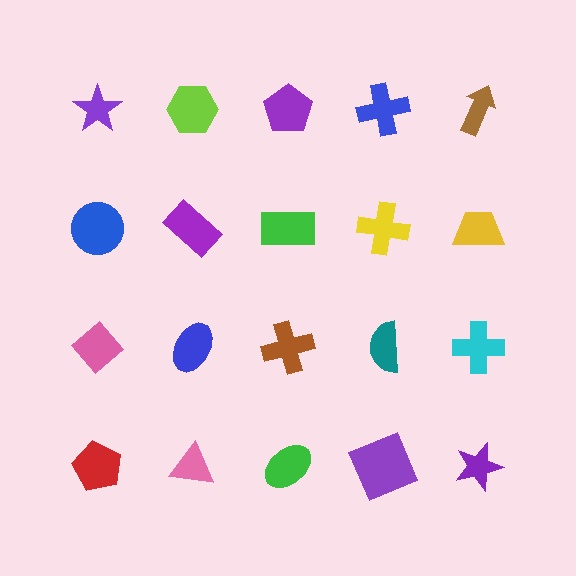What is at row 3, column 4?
A teal semicircle.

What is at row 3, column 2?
A blue ellipse.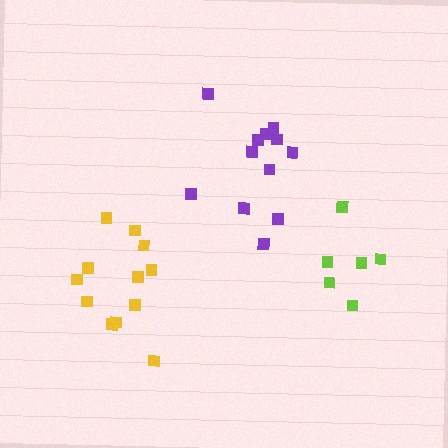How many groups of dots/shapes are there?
There are 3 groups.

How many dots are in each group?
Group 1: 12 dots, Group 2: 12 dots, Group 3: 6 dots (30 total).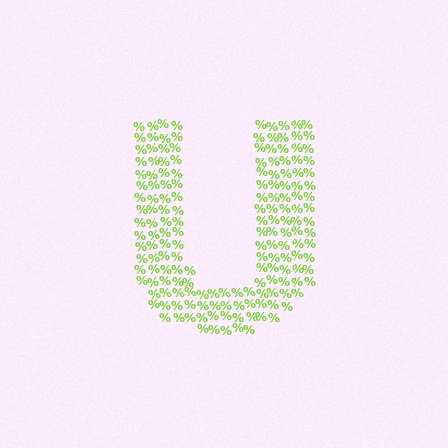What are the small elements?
The small elements are percent signs.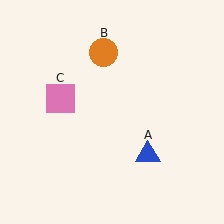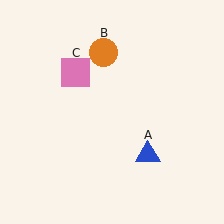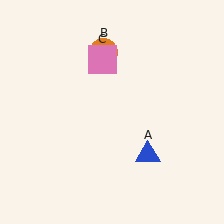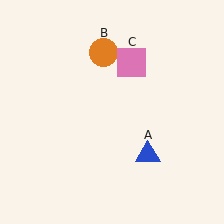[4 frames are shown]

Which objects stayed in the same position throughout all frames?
Blue triangle (object A) and orange circle (object B) remained stationary.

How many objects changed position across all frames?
1 object changed position: pink square (object C).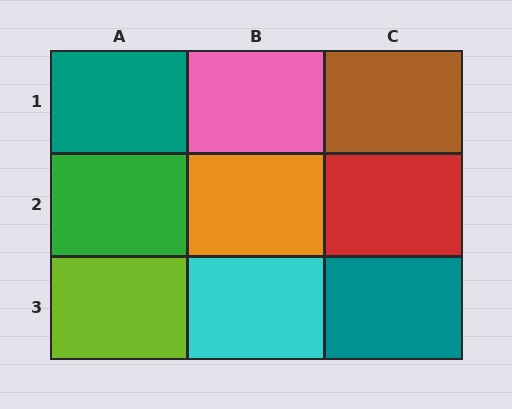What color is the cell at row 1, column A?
Teal.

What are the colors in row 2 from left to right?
Green, orange, red.